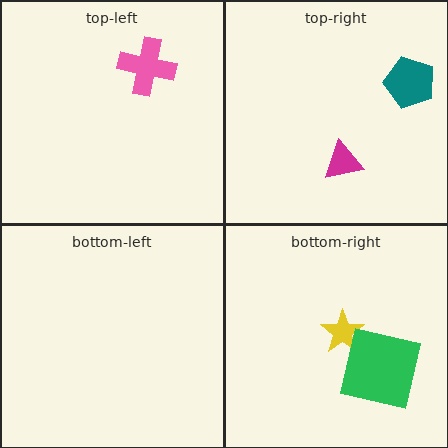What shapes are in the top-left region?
The pink cross.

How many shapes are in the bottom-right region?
2.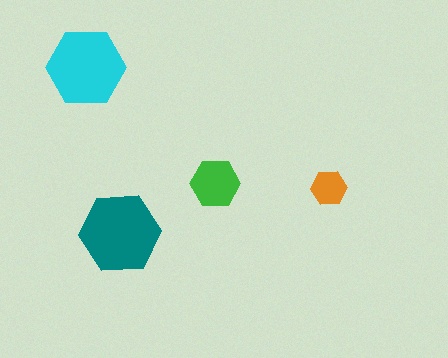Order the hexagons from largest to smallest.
the teal one, the cyan one, the green one, the orange one.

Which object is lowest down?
The teal hexagon is bottommost.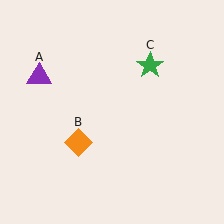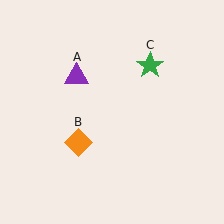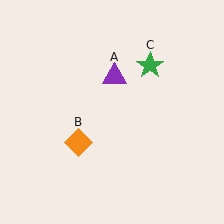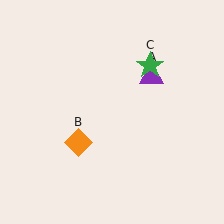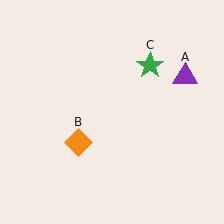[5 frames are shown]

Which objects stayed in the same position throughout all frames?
Orange diamond (object B) and green star (object C) remained stationary.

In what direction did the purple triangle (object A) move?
The purple triangle (object A) moved right.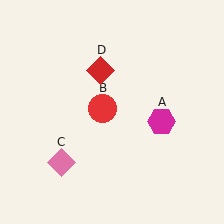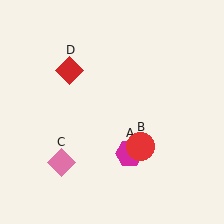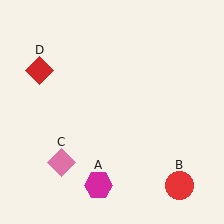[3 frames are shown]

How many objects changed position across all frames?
3 objects changed position: magenta hexagon (object A), red circle (object B), red diamond (object D).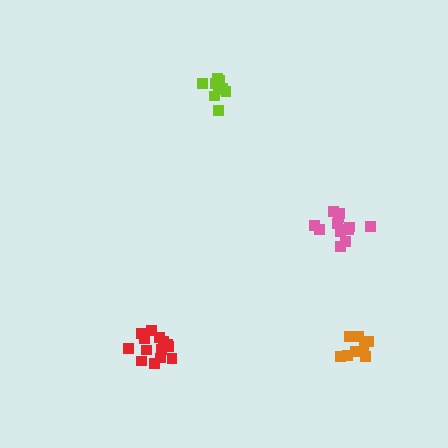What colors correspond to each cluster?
The clusters are colored: red, orange, lime, pink.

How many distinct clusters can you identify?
There are 4 distinct clusters.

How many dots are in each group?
Group 1: 14 dots, Group 2: 9 dots, Group 3: 9 dots, Group 4: 12 dots (44 total).